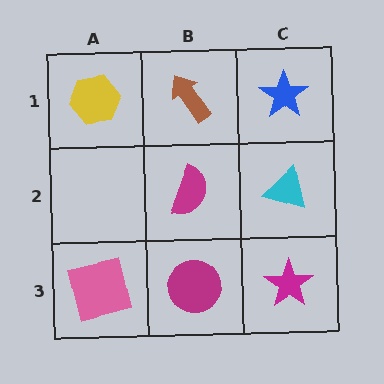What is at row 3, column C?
A magenta star.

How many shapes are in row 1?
3 shapes.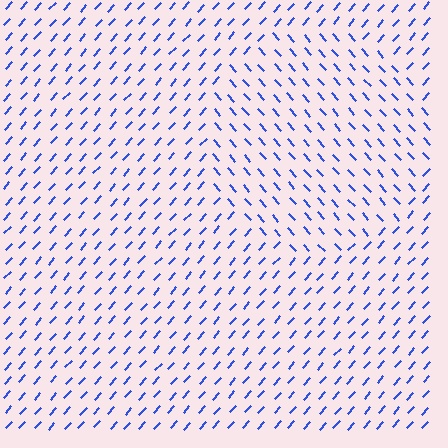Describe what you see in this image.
The image is filled with small blue line segments. A circle region in the image has lines oriented differently from the surrounding lines, creating a visible texture boundary.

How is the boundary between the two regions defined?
The boundary is defined purely by a change in line orientation (approximately 83 degrees difference). All lines are the same color and thickness.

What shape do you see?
I see a circle.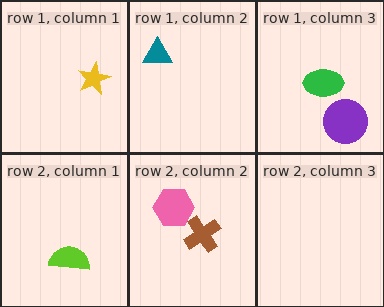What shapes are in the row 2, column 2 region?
The brown cross, the pink hexagon.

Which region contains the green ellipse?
The row 1, column 3 region.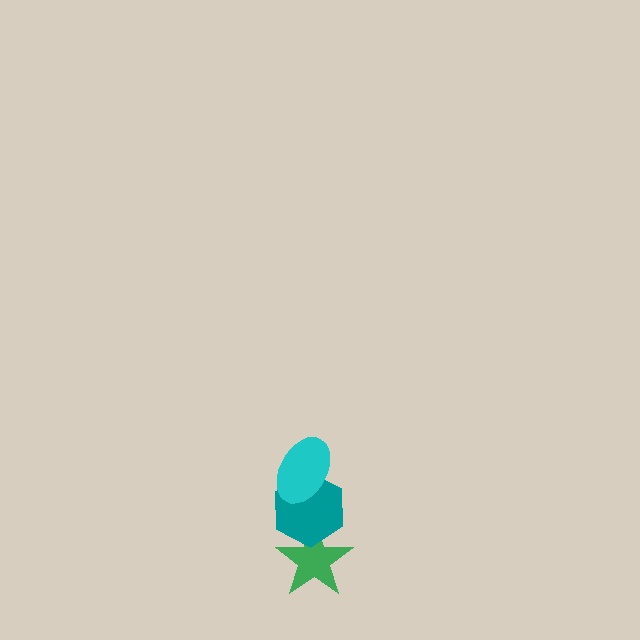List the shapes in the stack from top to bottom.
From top to bottom: the cyan ellipse, the teal hexagon, the green star.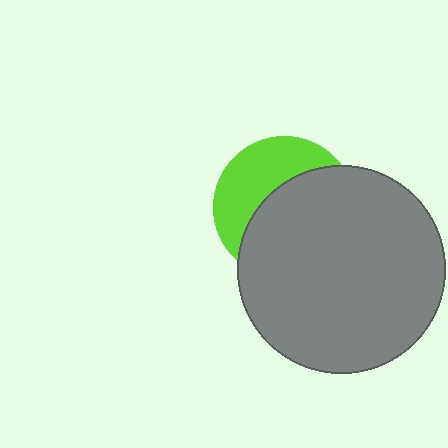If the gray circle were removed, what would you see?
You would see the complete lime circle.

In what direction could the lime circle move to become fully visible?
The lime circle could move toward the upper-left. That would shift it out from behind the gray circle entirely.